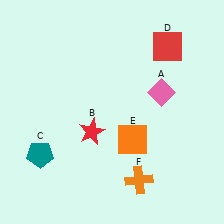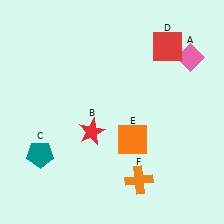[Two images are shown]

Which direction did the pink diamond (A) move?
The pink diamond (A) moved up.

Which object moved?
The pink diamond (A) moved up.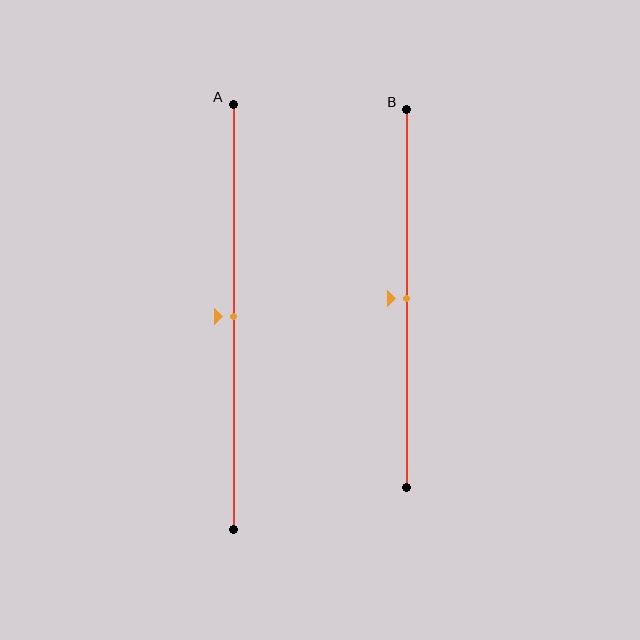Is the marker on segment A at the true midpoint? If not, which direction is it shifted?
Yes, the marker on segment A is at the true midpoint.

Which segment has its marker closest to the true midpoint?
Segment A has its marker closest to the true midpoint.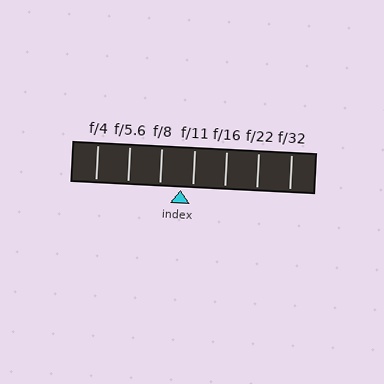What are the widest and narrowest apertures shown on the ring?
The widest aperture shown is f/4 and the narrowest is f/32.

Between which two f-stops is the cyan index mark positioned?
The index mark is between f/8 and f/11.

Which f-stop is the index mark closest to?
The index mark is closest to f/11.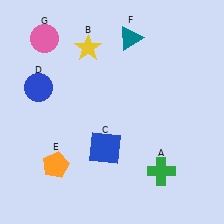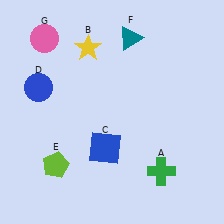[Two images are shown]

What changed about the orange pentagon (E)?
In Image 1, E is orange. In Image 2, it changed to lime.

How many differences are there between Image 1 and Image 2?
There is 1 difference between the two images.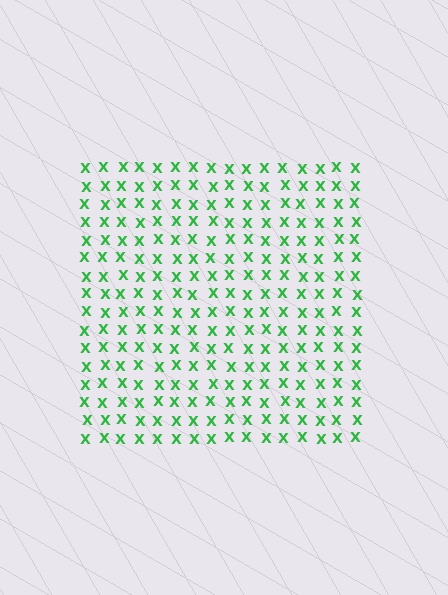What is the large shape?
The large shape is a square.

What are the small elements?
The small elements are letter X's.